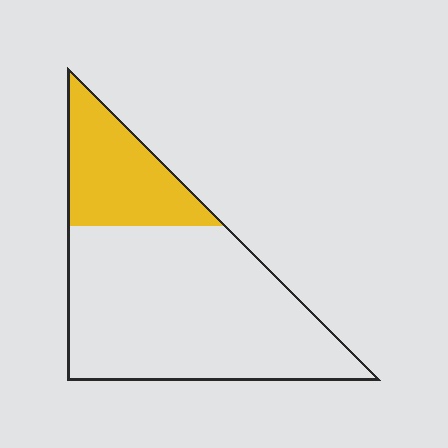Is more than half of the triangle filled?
No.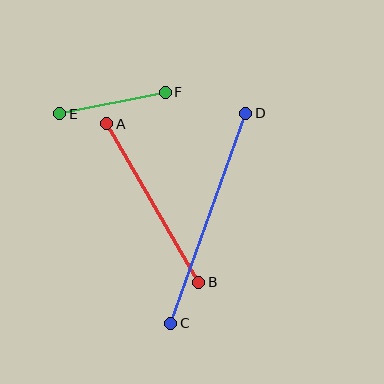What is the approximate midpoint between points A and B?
The midpoint is at approximately (153, 203) pixels.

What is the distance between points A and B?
The distance is approximately 183 pixels.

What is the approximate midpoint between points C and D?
The midpoint is at approximately (208, 218) pixels.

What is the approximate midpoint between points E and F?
The midpoint is at approximately (113, 103) pixels.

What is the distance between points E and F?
The distance is approximately 108 pixels.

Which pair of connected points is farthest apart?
Points C and D are farthest apart.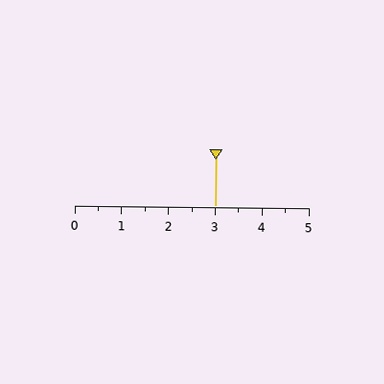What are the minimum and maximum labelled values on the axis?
The axis runs from 0 to 5.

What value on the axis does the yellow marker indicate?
The marker indicates approximately 3.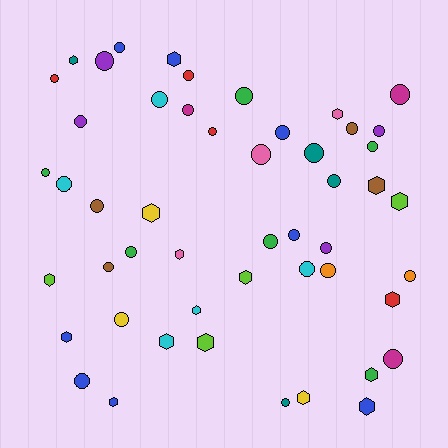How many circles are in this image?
There are 32 circles.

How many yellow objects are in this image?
There are 3 yellow objects.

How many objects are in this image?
There are 50 objects.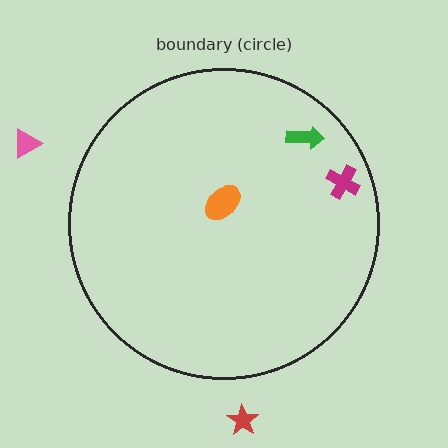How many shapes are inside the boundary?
3 inside, 2 outside.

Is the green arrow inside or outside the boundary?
Inside.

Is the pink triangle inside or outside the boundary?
Outside.